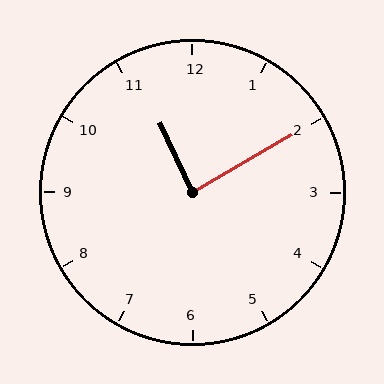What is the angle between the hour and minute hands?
Approximately 85 degrees.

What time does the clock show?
11:10.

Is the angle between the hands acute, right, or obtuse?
It is right.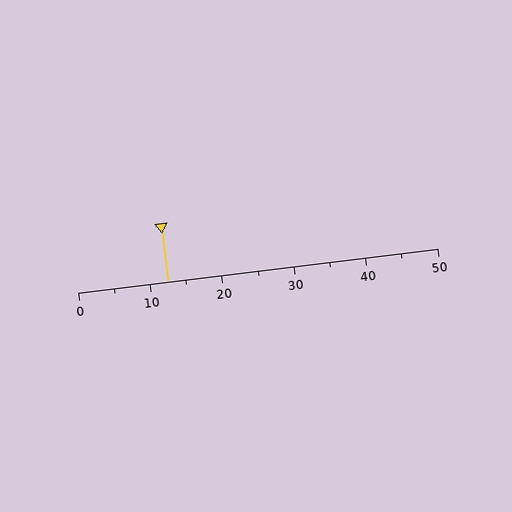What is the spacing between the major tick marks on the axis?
The major ticks are spaced 10 apart.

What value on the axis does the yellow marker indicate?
The marker indicates approximately 12.5.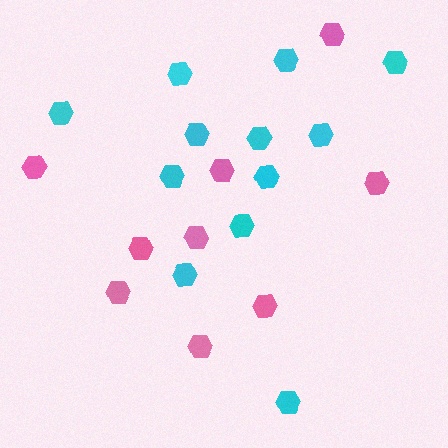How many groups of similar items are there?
There are 2 groups: one group of cyan hexagons (12) and one group of pink hexagons (9).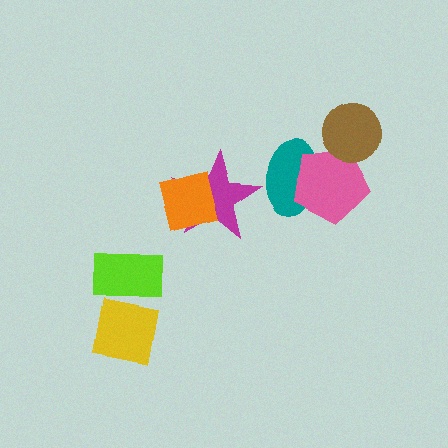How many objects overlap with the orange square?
1 object overlaps with the orange square.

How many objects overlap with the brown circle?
1 object overlaps with the brown circle.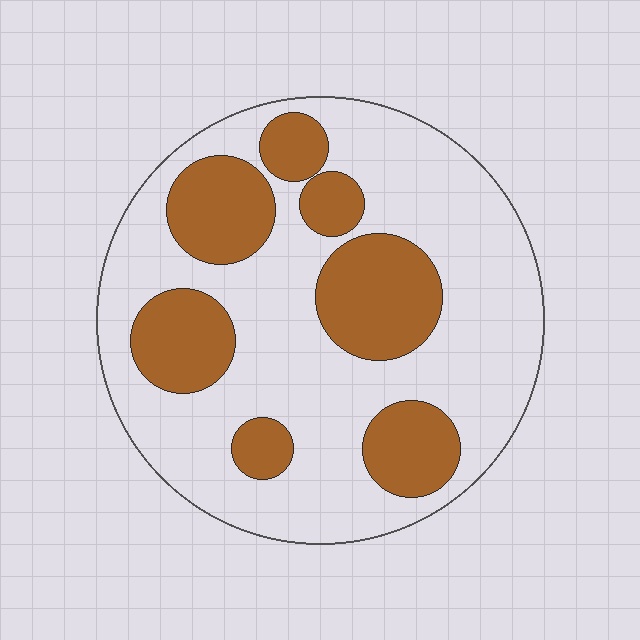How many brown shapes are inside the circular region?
7.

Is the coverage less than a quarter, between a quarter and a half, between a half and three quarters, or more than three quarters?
Between a quarter and a half.